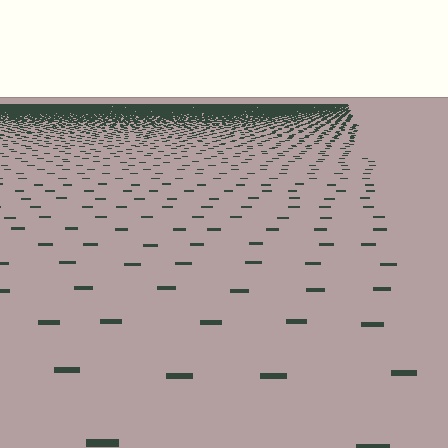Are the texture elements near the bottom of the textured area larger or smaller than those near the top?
Larger. Near the bottom, elements are closer to the viewer and appear at a bigger on-screen size.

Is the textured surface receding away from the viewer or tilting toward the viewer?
The surface is receding away from the viewer. Texture elements get smaller and denser toward the top.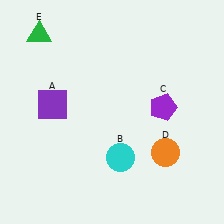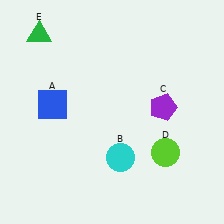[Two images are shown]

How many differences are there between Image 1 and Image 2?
There are 2 differences between the two images.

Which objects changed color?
A changed from purple to blue. D changed from orange to lime.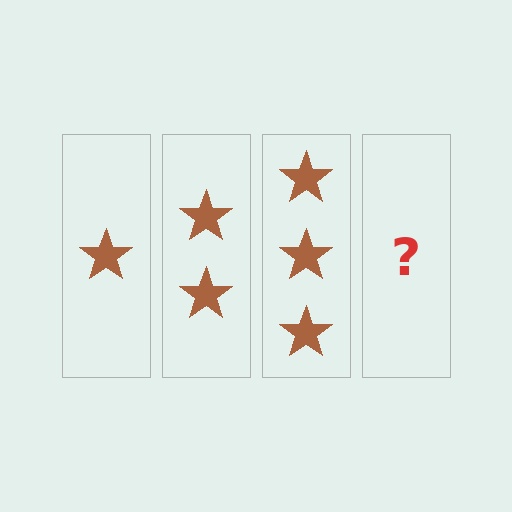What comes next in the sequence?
The next element should be 4 stars.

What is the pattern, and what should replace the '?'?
The pattern is that each step adds one more star. The '?' should be 4 stars.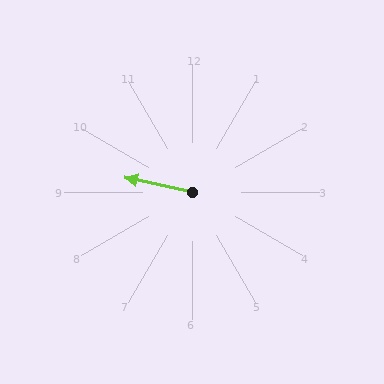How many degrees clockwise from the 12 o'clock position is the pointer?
Approximately 282 degrees.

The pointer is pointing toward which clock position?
Roughly 9 o'clock.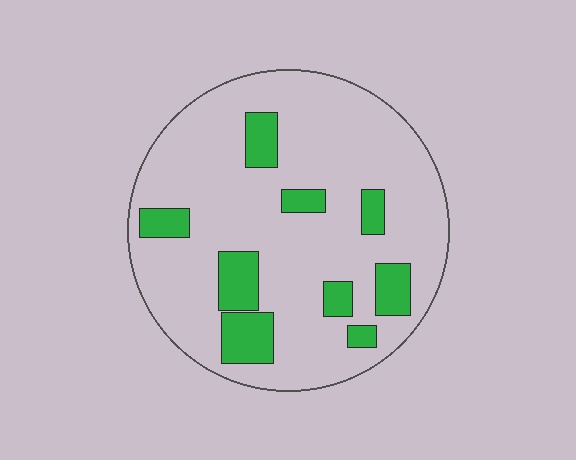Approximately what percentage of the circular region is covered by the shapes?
Approximately 20%.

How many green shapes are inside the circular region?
9.